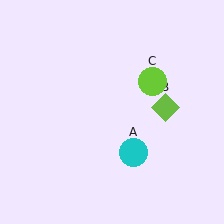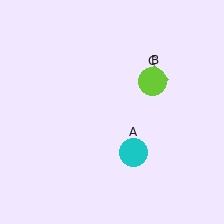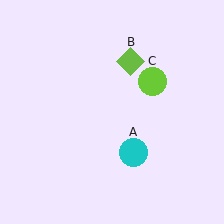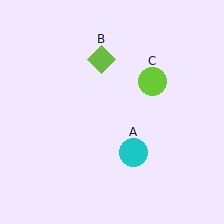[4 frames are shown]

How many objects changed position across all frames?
1 object changed position: lime diamond (object B).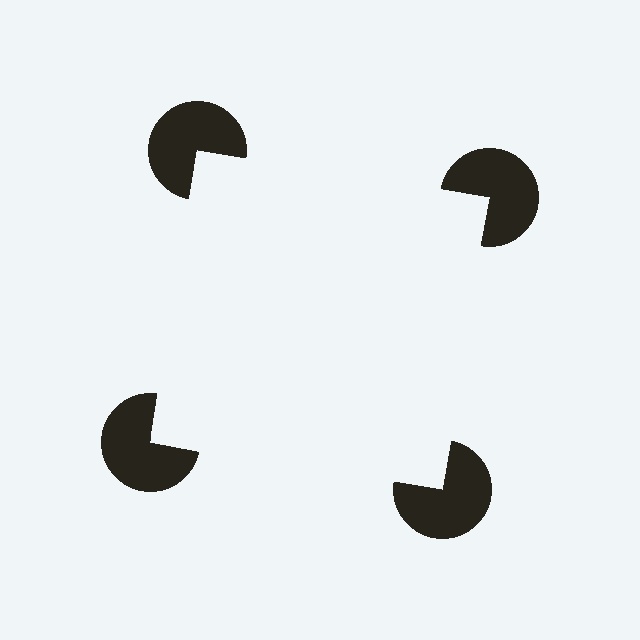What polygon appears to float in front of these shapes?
An illusory square — its edges are inferred from the aligned wedge cuts in the pac-man discs, not physically drawn.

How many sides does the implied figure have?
4 sides.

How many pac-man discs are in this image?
There are 4 — one at each vertex of the illusory square.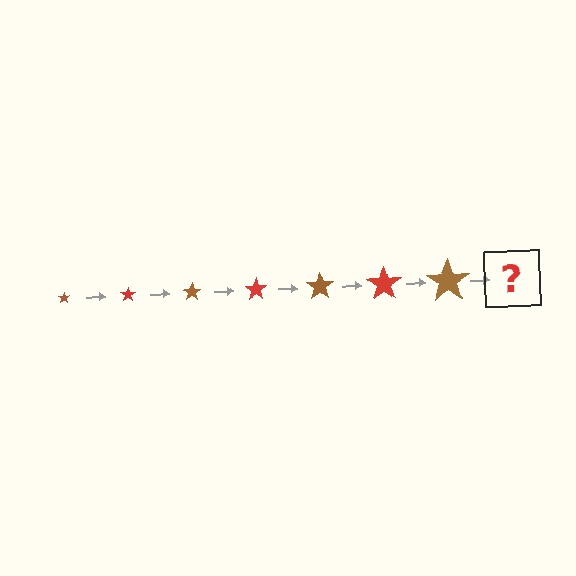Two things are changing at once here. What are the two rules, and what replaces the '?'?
The two rules are that the star grows larger each step and the color cycles through brown and red. The '?' should be a red star, larger than the previous one.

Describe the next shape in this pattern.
It should be a red star, larger than the previous one.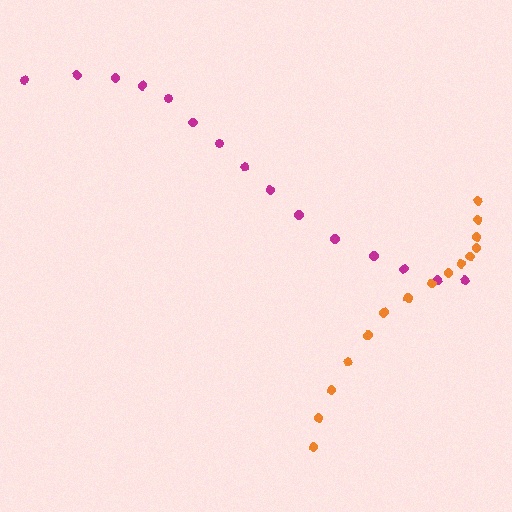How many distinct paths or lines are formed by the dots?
There are 2 distinct paths.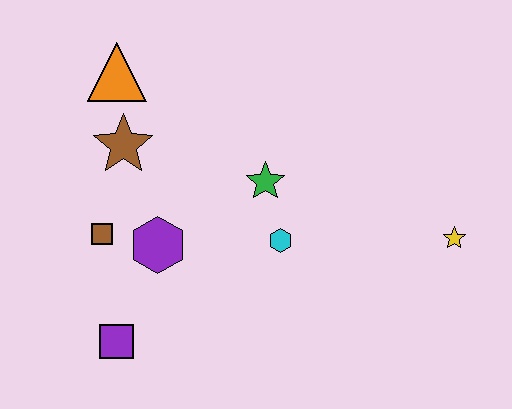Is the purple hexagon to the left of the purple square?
No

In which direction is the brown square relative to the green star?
The brown square is to the left of the green star.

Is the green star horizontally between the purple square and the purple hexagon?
No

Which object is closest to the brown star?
The orange triangle is closest to the brown star.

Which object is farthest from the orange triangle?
The yellow star is farthest from the orange triangle.